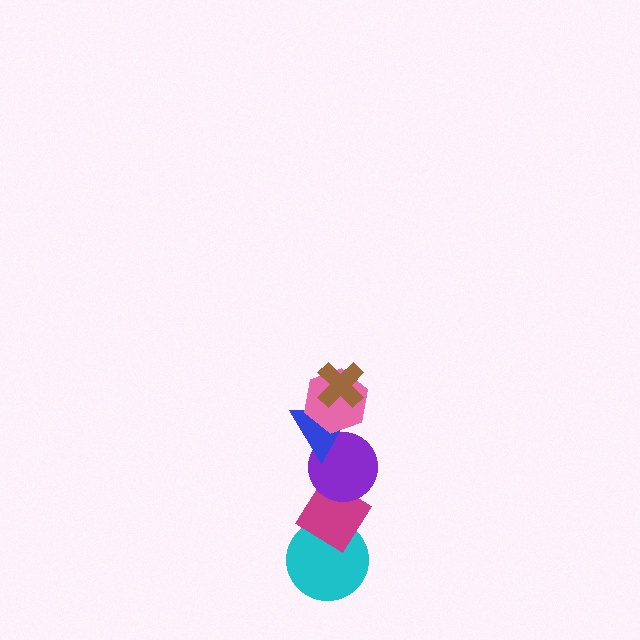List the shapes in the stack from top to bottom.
From top to bottom: the brown cross, the pink hexagon, the blue triangle, the purple circle, the magenta diamond, the cyan circle.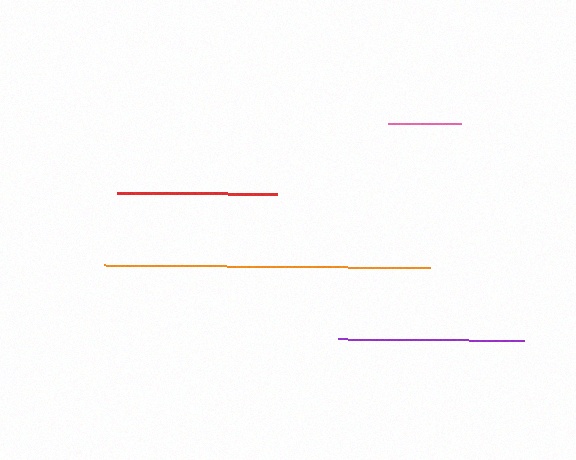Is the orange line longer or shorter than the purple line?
The orange line is longer than the purple line.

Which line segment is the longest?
The orange line is the longest at approximately 326 pixels.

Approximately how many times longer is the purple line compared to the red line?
The purple line is approximately 1.2 times the length of the red line.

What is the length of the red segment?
The red segment is approximately 160 pixels long.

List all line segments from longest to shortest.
From longest to shortest: orange, purple, red, pink.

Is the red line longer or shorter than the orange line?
The orange line is longer than the red line.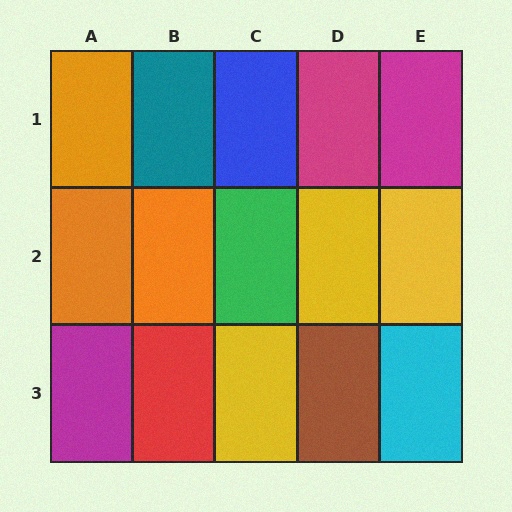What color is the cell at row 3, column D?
Brown.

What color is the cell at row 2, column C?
Green.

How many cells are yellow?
3 cells are yellow.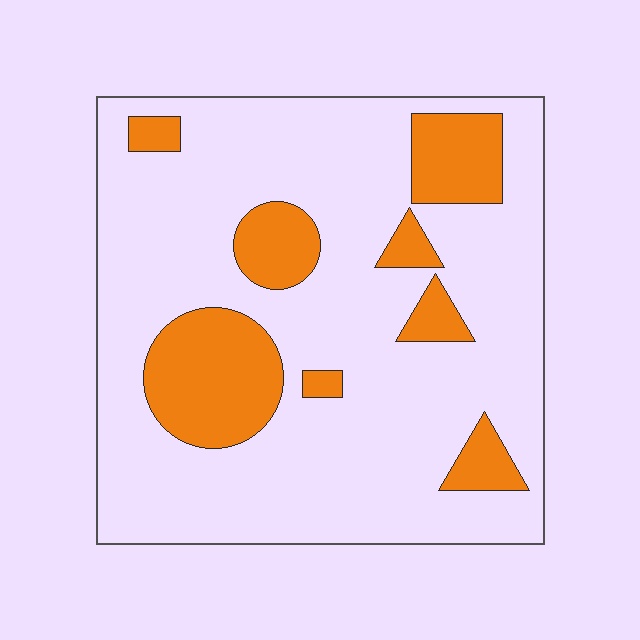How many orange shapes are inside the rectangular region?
8.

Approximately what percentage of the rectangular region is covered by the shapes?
Approximately 20%.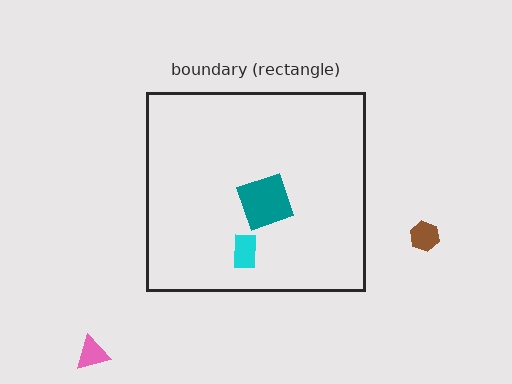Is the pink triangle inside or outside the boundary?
Outside.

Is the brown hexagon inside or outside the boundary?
Outside.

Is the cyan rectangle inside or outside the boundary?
Inside.